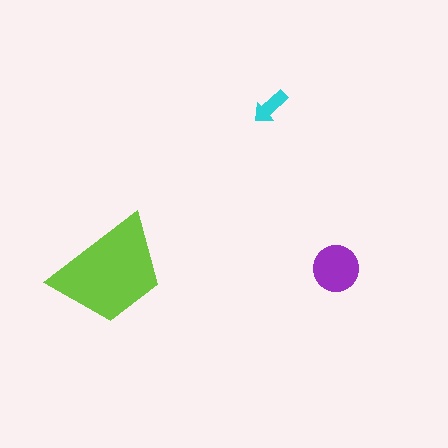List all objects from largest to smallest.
The lime trapezoid, the purple circle, the cyan arrow.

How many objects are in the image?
There are 3 objects in the image.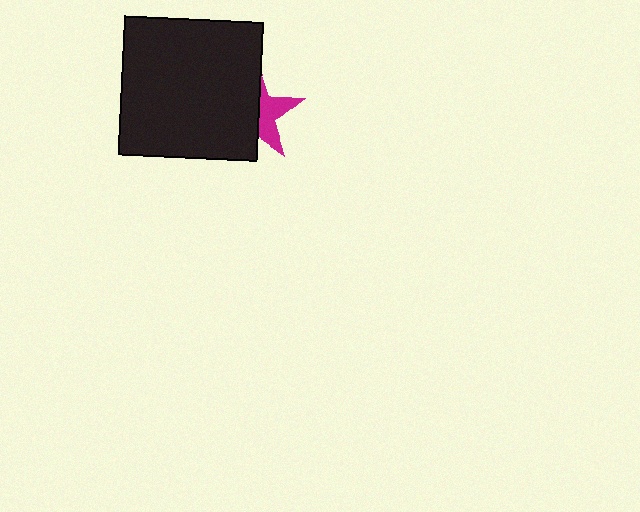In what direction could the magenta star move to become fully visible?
The magenta star could move right. That would shift it out from behind the black square entirely.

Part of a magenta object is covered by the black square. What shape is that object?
It is a star.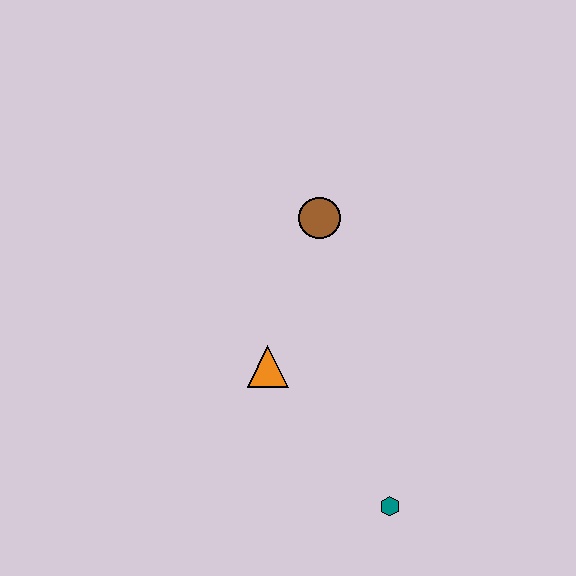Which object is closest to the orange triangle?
The brown circle is closest to the orange triangle.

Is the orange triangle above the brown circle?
No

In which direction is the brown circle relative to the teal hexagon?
The brown circle is above the teal hexagon.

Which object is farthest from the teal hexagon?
The brown circle is farthest from the teal hexagon.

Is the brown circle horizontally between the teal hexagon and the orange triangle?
Yes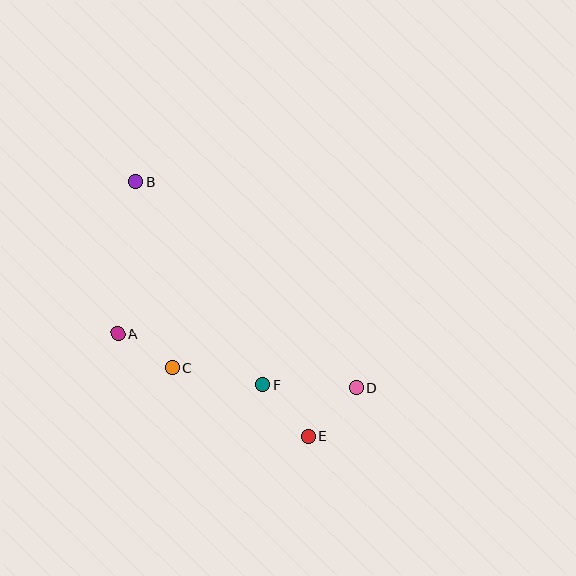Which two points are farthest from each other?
Points B and E are farthest from each other.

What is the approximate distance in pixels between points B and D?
The distance between B and D is approximately 302 pixels.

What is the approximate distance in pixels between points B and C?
The distance between B and C is approximately 190 pixels.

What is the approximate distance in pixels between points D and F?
The distance between D and F is approximately 93 pixels.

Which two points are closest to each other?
Points A and C are closest to each other.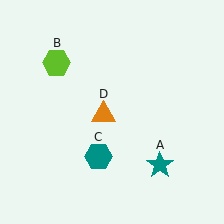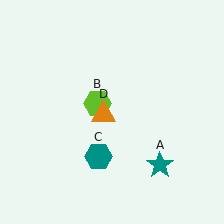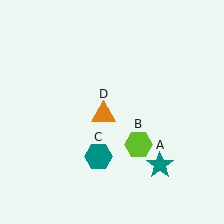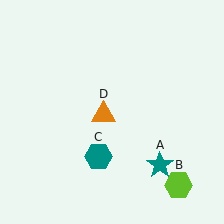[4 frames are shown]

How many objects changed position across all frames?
1 object changed position: lime hexagon (object B).